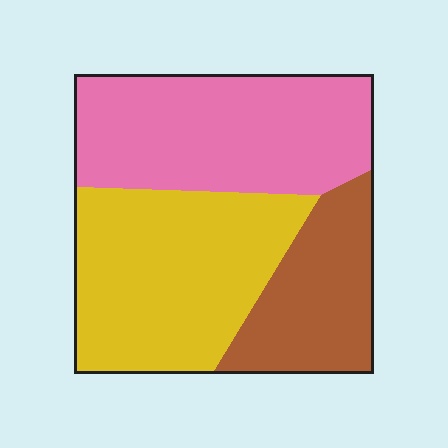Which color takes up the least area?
Brown, at roughly 20%.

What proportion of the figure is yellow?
Yellow takes up between a third and a half of the figure.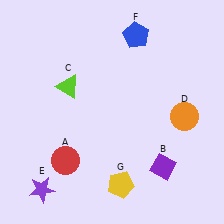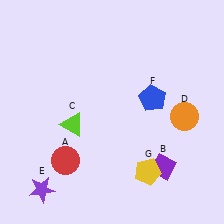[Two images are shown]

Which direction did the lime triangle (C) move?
The lime triangle (C) moved down.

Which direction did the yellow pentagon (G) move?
The yellow pentagon (G) moved right.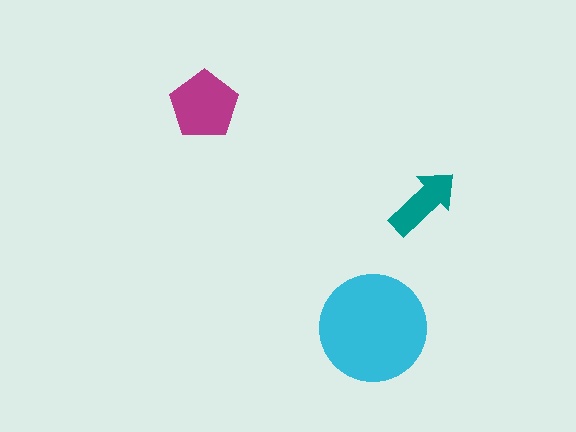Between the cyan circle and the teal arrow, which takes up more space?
The cyan circle.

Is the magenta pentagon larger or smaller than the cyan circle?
Smaller.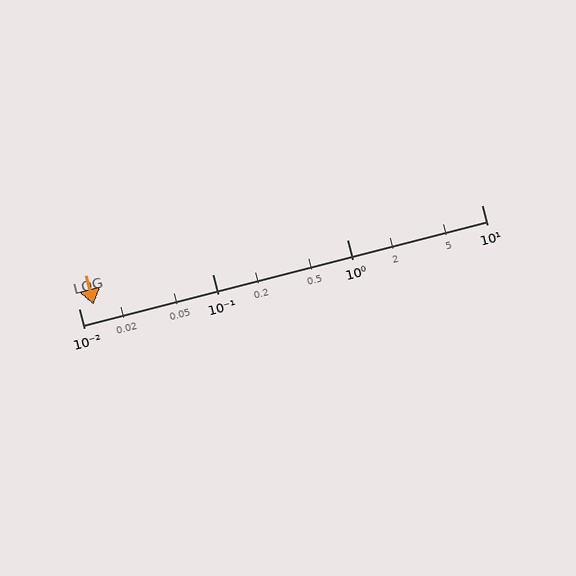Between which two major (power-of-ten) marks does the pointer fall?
The pointer is between 0.01 and 0.1.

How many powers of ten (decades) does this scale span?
The scale spans 3 decades, from 0.01 to 10.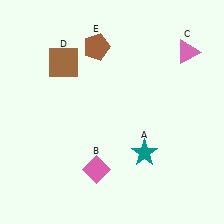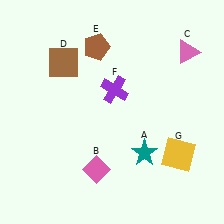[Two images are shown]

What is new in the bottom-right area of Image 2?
A yellow square (G) was added in the bottom-right area of Image 2.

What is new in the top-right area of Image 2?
A purple cross (F) was added in the top-right area of Image 2.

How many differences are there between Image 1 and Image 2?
There are 2 differences between the two images.